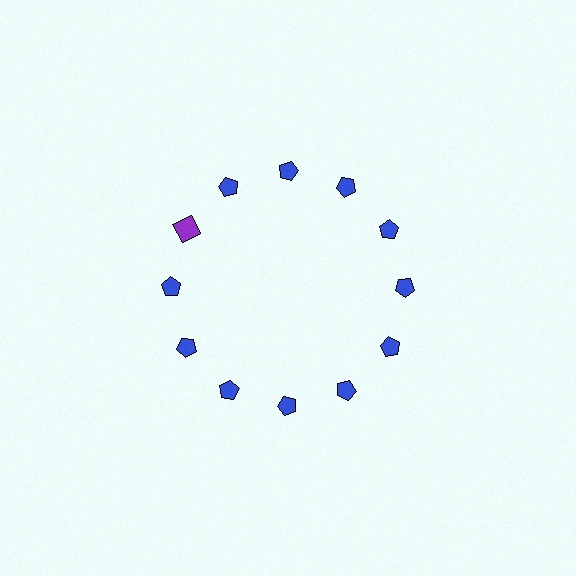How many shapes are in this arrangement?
There are 12 shapes arranged in a ring pattern.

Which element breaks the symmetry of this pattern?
The purple square at roughly the 10 o'clock position breaks the symmetry. All other shapes are blue pentagons.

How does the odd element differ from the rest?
It differs in both color (purple instead of blue) and shape (square instead of pentagon).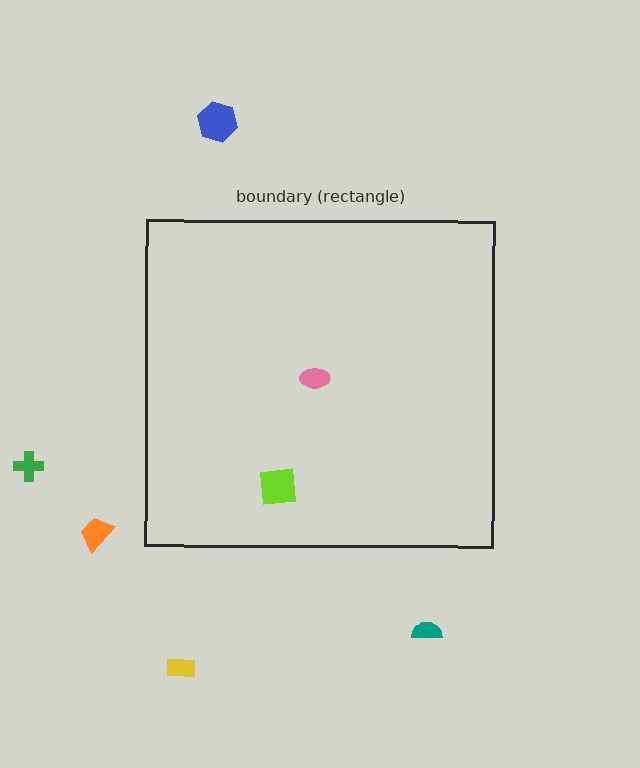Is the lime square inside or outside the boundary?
Inside.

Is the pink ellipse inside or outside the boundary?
Inside.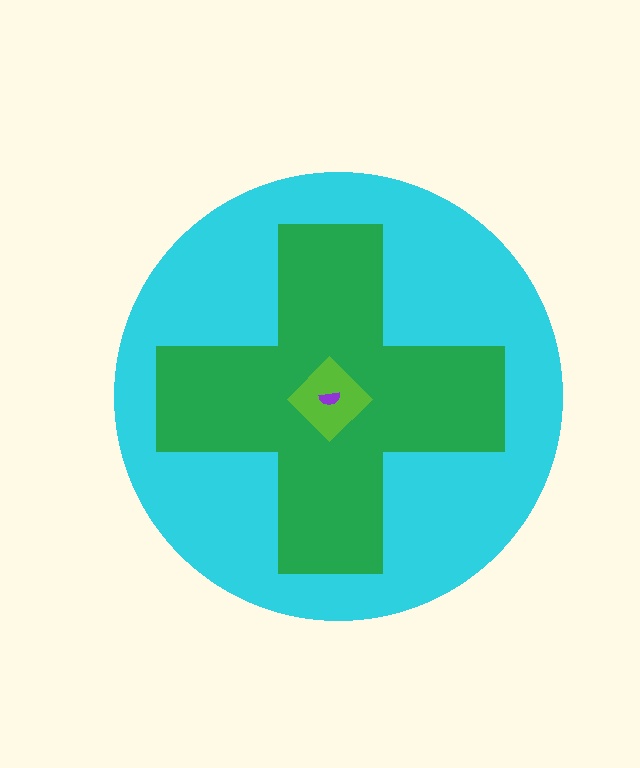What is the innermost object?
The purple semicircle.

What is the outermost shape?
The cyan circle.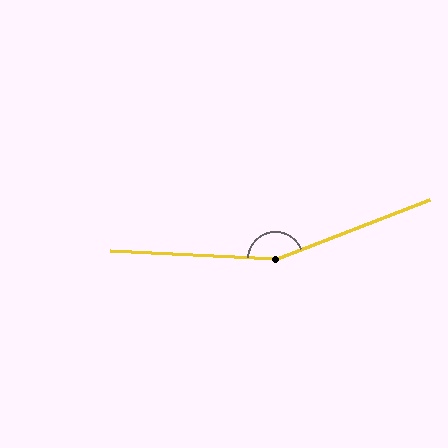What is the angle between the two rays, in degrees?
Approximately 156 degrees.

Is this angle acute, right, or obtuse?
It is obtuse.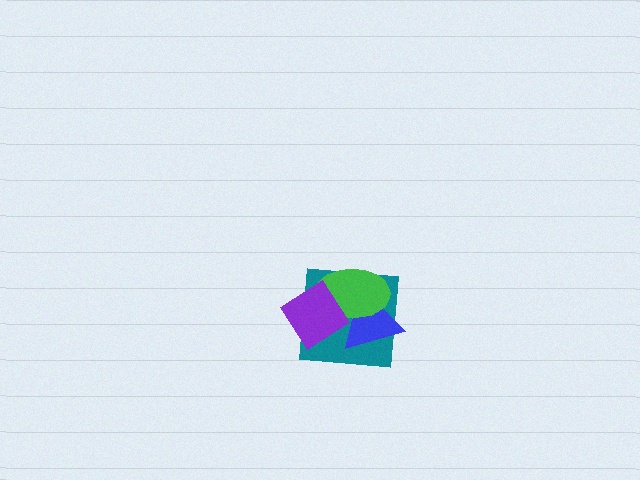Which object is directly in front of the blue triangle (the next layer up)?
The green ellipse is directly in front of the blue triangle.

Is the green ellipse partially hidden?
Yes, it is partially covered by another shape.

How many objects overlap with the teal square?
3 objects overlap with the teal square.